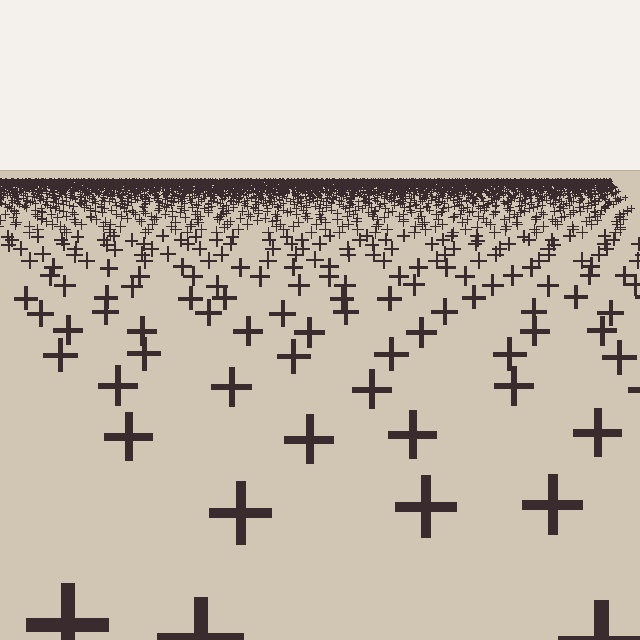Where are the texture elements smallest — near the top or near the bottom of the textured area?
Near the top.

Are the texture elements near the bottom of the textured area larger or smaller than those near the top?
Larger. Near the bottom, elements are closer to the viewer and appear at a bigger on-screen size.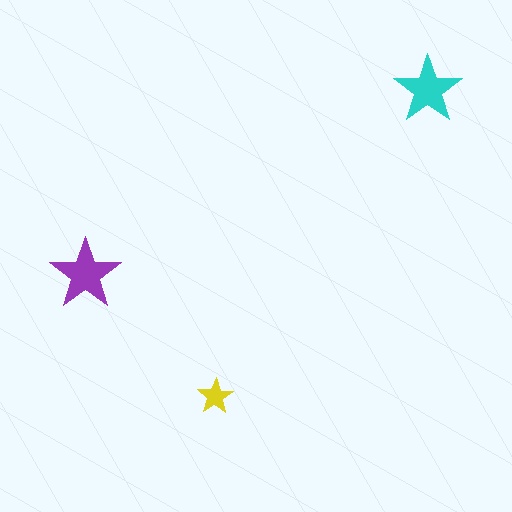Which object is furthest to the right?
The cyan star is rightmost.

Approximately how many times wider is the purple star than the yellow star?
About 2 times wider.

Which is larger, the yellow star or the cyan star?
The cyan one.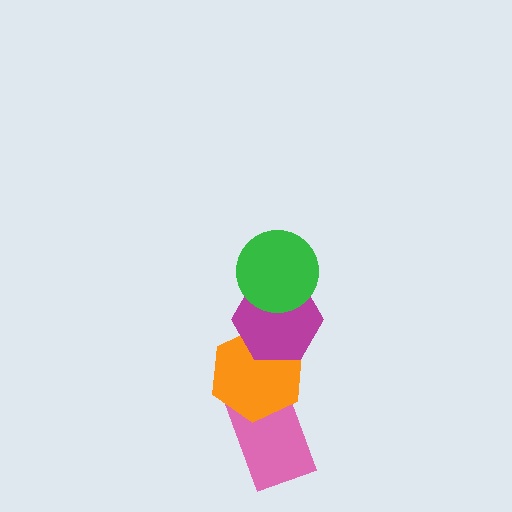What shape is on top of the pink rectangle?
The orange hexagon is on top of the pink rectangle.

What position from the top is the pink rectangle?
The pink rectangle is 4th from the top.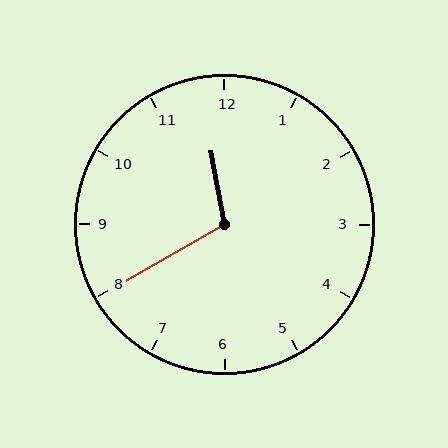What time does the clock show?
11:40.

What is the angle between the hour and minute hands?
Approximately 110 degrees.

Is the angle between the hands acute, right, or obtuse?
It is obtuse.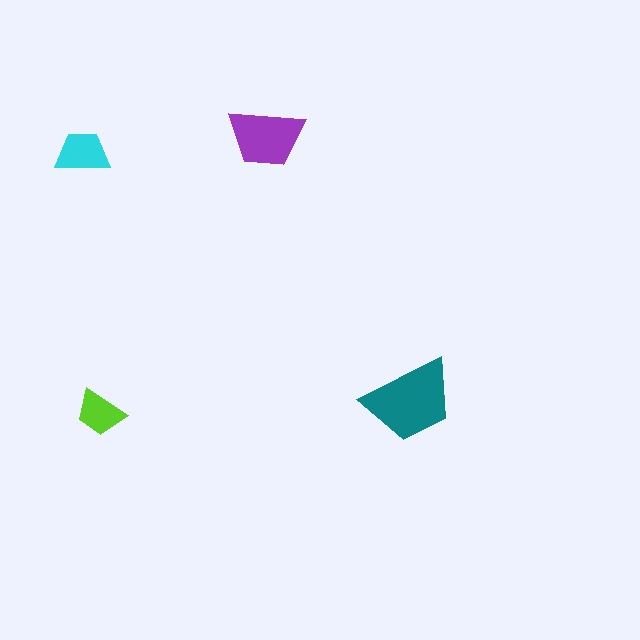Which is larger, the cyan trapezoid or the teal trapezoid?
The teal one.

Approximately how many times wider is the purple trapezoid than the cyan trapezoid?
About 1.5 times wider.